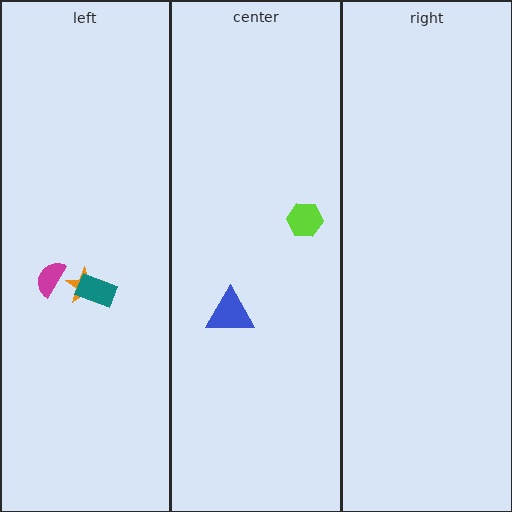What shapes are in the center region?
The blue triangle, the lime hexagon.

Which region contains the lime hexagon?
The center region.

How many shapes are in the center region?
2.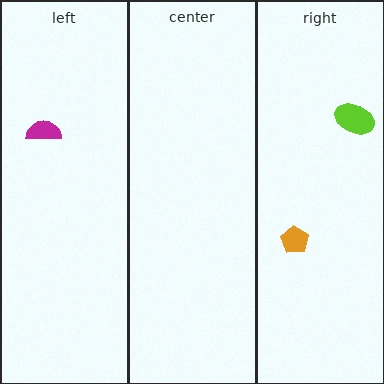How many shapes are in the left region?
1.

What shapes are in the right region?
The orange pentagon, the lime ellipse.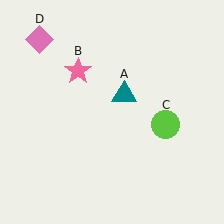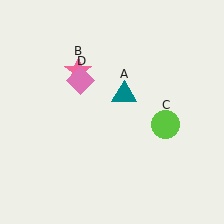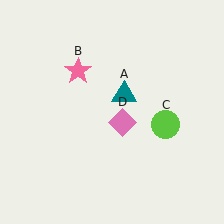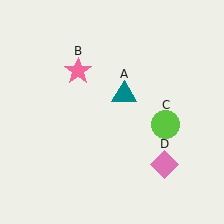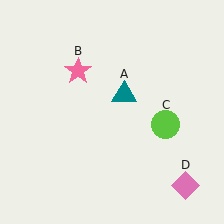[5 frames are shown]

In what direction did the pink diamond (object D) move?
The pink diamond (object D) moved down and to the right.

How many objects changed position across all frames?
1 object changed position: pink diamond (object D).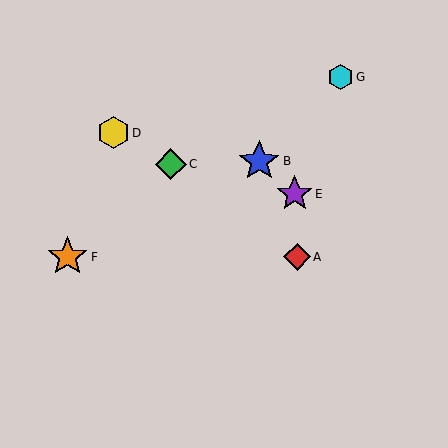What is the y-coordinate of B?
Object B is at y≈161.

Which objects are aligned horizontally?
Objects A, F are aligned horizontally.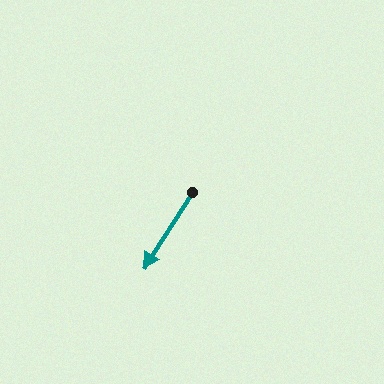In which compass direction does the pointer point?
Southwest.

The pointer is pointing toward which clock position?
Roughly 7 o'clock.